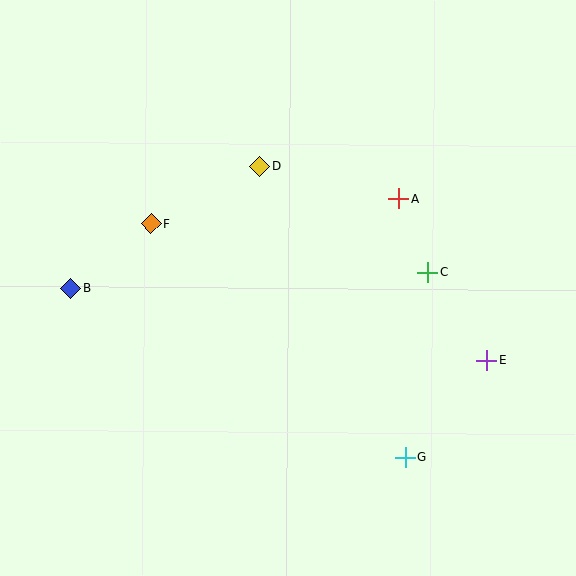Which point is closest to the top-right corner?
Point A is closest to the top-right corner.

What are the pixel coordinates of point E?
Point E is at (487, 360).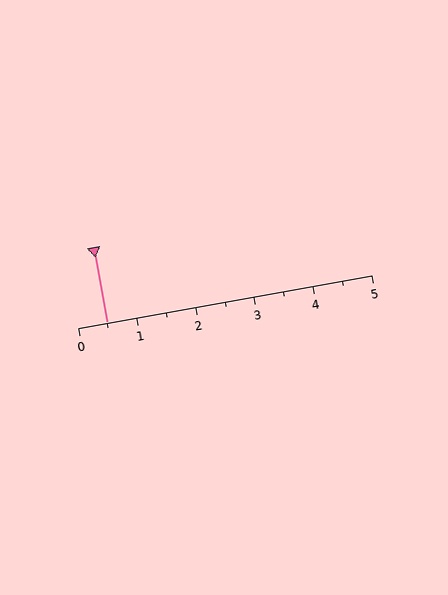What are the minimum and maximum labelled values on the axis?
The axis runs from 0 to 5.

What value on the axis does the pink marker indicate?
The marker indicates approximately 0.5.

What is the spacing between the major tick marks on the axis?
The major ticks are spaced 1 apart.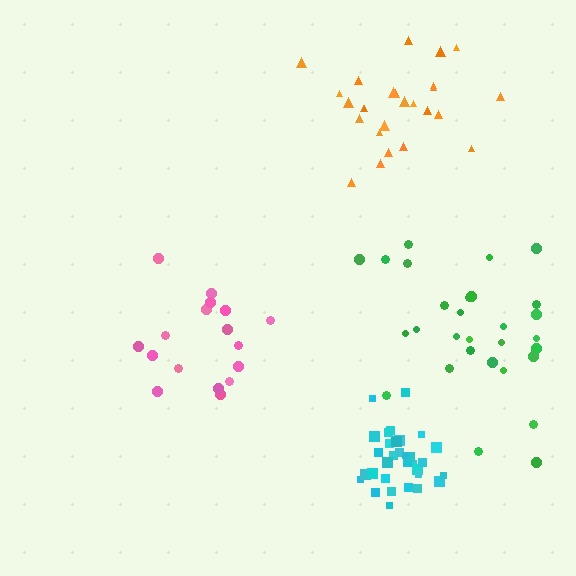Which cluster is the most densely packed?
Cyan.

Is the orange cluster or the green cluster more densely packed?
Orange.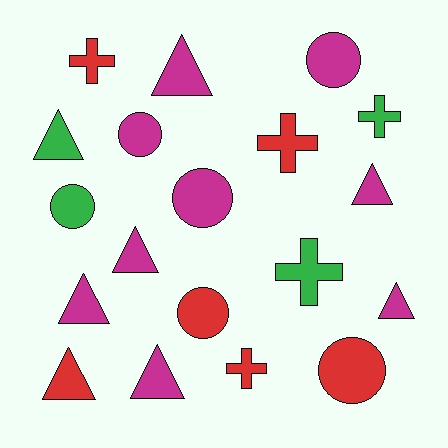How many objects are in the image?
There are 19 objects.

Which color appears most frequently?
Magenta, with 9 objects.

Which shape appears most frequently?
Triangle, with 8 objects.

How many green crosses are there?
There are 2 green crosses.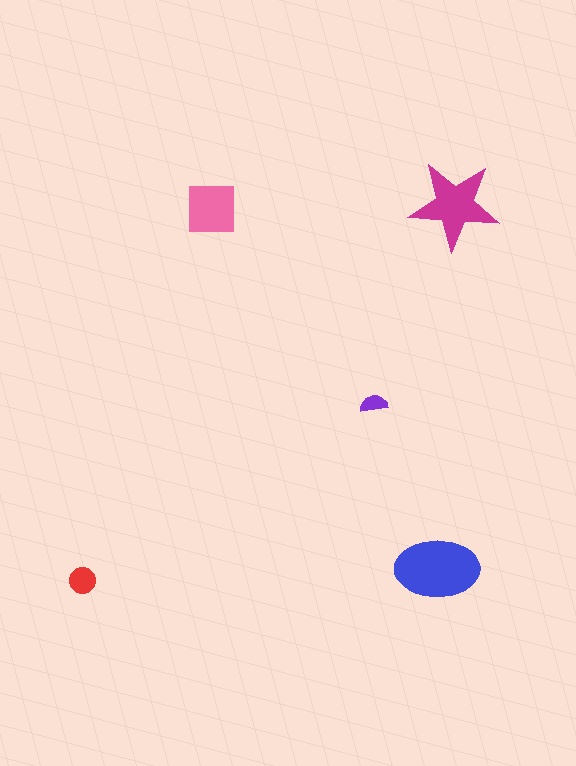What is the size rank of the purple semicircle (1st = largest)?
5th.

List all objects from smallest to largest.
The purple semicircle, the red circle, the pink square, the magenta star, the blue ellipse.